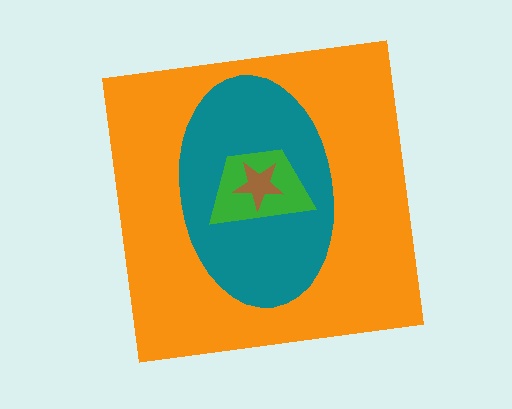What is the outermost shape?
The orange square.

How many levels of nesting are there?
4.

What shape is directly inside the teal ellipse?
The green trapezoid.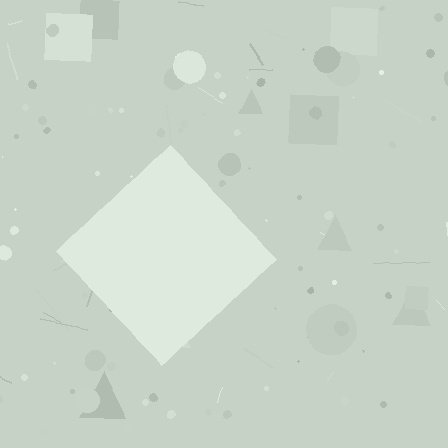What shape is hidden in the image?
A diamond is hidden in the image.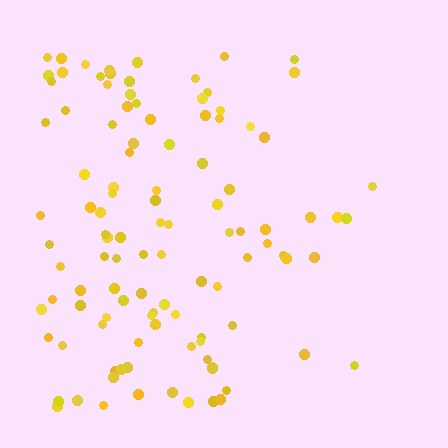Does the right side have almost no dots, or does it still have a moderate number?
Still a moderate number, just noticeably fewer than the left.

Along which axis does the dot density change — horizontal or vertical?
Horizontal.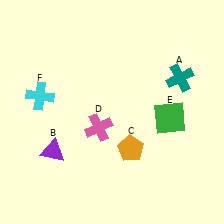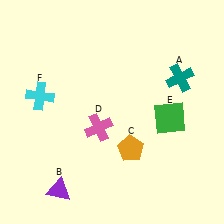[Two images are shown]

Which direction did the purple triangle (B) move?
The purple triangle (B) moved down.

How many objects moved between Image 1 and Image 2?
1 object moved between the two images.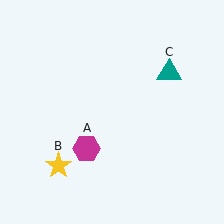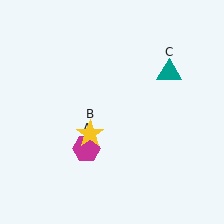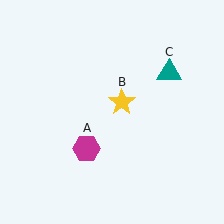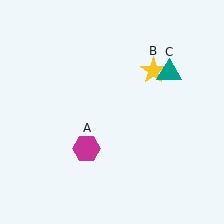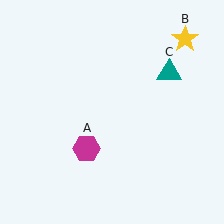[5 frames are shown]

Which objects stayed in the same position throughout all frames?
Magenta hexagon (object A) and teal triangle (object C) remained stationary.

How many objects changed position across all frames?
1 object changed position: yellow star (object B).